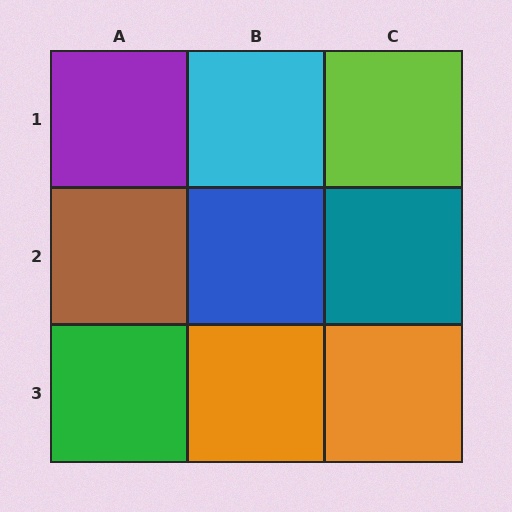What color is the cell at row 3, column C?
Orange.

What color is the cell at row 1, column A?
Purple.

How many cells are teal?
1 cell is teal.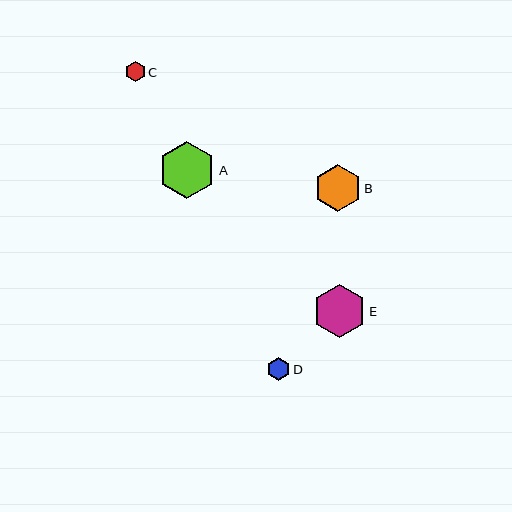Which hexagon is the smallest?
Hexagon C is the smallest with a size of approximately 20 pixels.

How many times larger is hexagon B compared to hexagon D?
Hexagon B is approximately 2.0 times the size of hexagon D.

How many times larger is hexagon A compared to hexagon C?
Hexagon A is approximately 2.8 times the size of hexagon C.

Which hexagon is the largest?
Hexagon A is the largest with a size of approximately 58 pixels.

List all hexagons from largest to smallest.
From largest to smallest: A, E, B, D, C.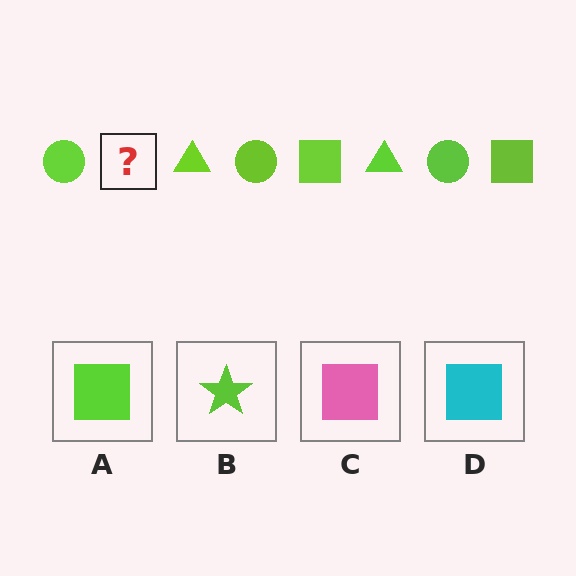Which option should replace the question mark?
Option A.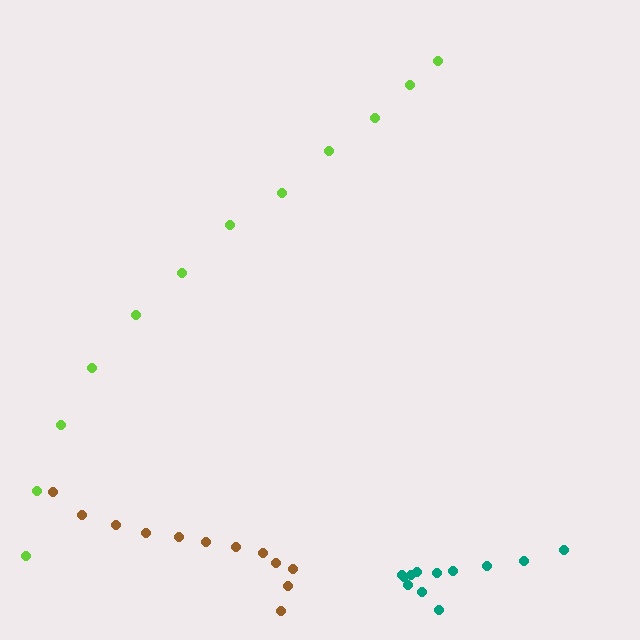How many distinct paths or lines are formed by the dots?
There are 3 distinct paths.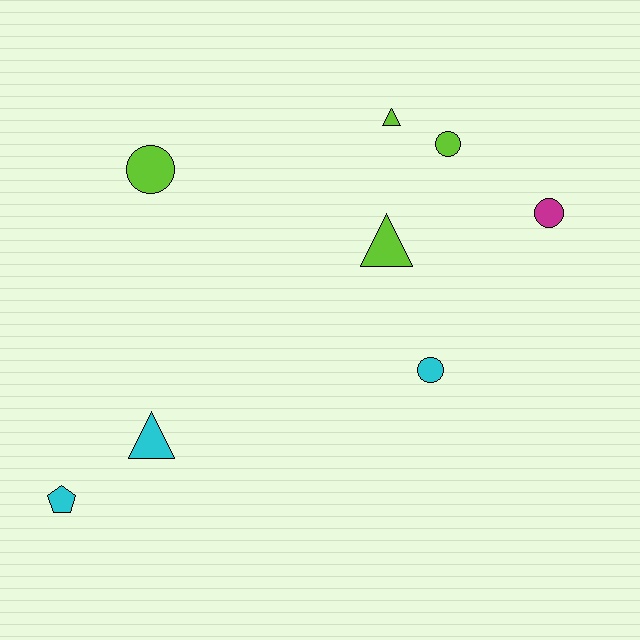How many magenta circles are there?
There is 1 magenta circle.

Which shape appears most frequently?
Circle, with 4 objects.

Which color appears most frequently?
Lime, with 4 objects.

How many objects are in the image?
There are 8 objects.